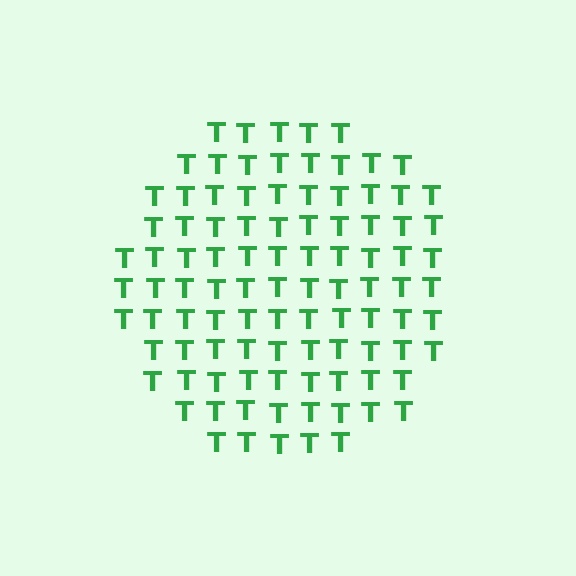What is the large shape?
The large shape is a circle.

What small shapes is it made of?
It is made of small letter T's.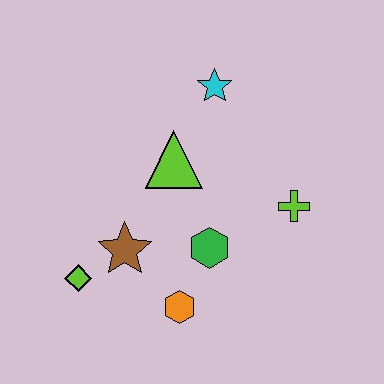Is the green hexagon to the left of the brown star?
No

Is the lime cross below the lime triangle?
Yes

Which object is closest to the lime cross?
The green hexagon is closest to the lime cross.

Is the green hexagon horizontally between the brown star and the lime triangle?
No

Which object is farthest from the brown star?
The cyan star is farthest from the brown star.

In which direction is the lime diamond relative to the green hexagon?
The lime diamond is to the left of the green hexagon.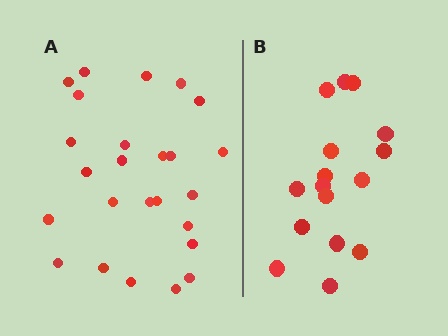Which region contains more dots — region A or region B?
Region A (the left region) has more dots.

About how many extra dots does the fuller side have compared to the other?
Region A has roughly 8 or so more dots than region B.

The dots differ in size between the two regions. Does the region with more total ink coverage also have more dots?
No. Region B has more total ink coverage because its dots are larger, but region A actually contains more individual dots. Total area can be misleading — the number of items is what matters here.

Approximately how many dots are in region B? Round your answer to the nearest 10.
About 20 dots. (The exact count is 16, which rounds to 20.)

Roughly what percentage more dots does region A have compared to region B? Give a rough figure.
About 55% more.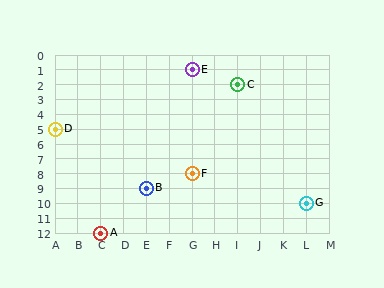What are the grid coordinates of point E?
Point E is at grid coordinates (G, 1).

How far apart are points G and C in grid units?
Points G and C are 3 columns and 8 rows apart (about 8.5 grid units diagonally).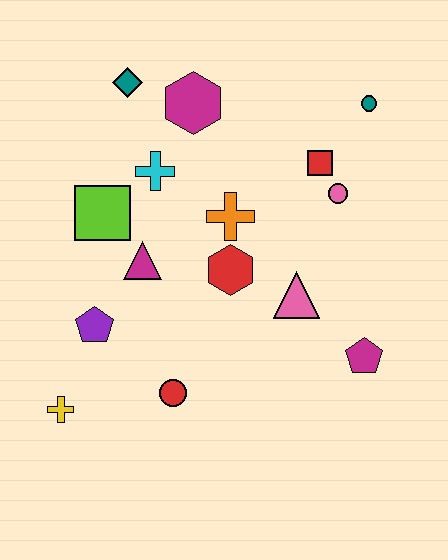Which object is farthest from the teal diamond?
The magenta pentagon is farthest from the teal diamond.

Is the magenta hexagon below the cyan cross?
No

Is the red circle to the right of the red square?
No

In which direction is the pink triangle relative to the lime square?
The pink triangle is to the right of the lime square.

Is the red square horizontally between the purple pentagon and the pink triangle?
No